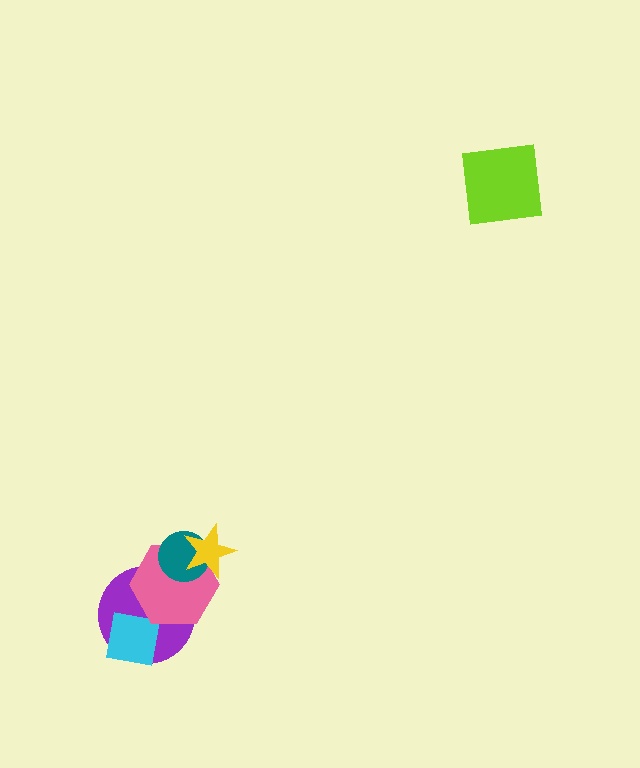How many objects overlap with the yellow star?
2 objects overlap with the yellow star.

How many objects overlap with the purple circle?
2 objects overlap with the purple circle.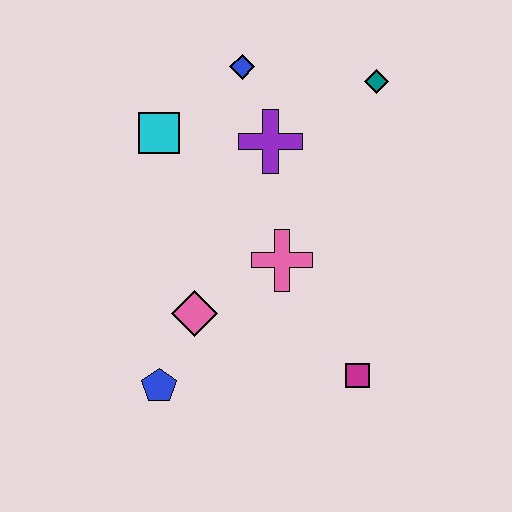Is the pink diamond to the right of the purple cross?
No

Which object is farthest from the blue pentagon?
The teal diamond is farthest from the blue pentagon.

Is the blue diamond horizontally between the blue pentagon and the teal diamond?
Yes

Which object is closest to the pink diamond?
The blue pentagon is closest to the pink diamond.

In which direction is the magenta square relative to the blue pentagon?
The magenta square is to the right of the blue pentagon.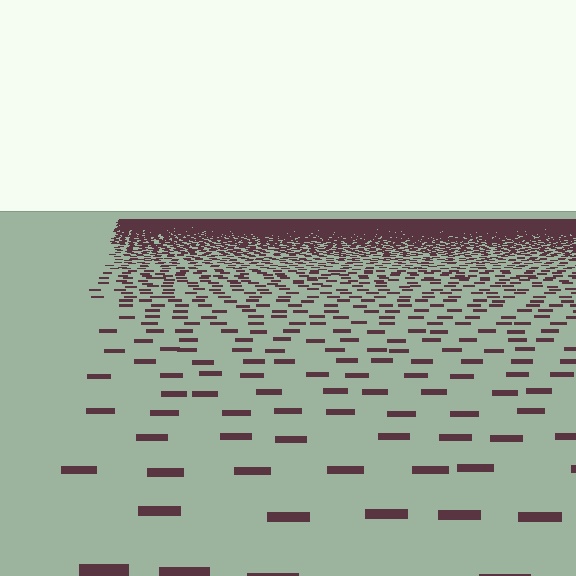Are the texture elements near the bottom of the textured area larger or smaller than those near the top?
Larger. Near the bottom, elements are closer to the viewer and appear at a bigger on-screen size.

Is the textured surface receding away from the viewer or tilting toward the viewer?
The surface is receding away from the viewer. Texture elements get smaller and denser toward the top.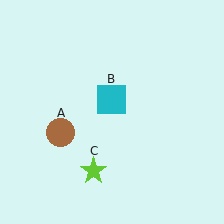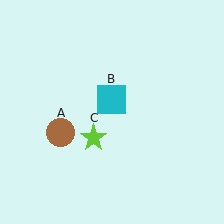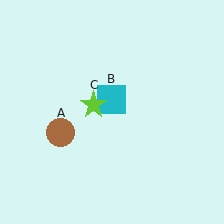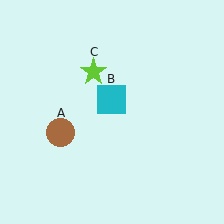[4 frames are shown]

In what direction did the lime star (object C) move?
The lime star (object C) moved up.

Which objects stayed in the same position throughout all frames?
Brown circle (object A) and cyan square (object B) remained stationary.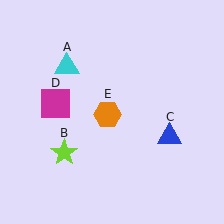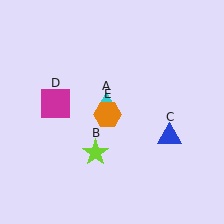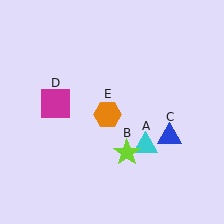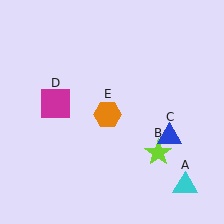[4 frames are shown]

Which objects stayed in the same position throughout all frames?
Blue triangle (object C) and magenta square (object D) and orange hexagon (object E) remained stationary.